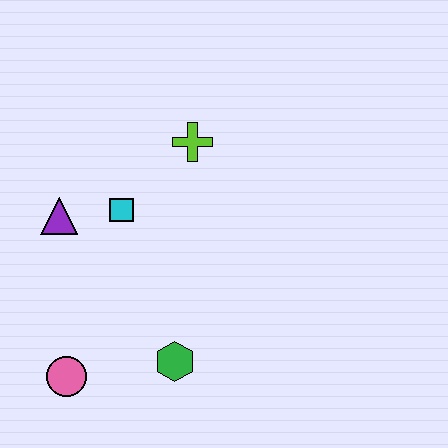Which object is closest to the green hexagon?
The pink circle is closest to the green hexagon.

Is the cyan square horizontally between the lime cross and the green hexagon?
No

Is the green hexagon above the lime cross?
No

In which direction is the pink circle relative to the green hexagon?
The pink circle is to the left of the green hexagon.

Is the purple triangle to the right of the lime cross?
No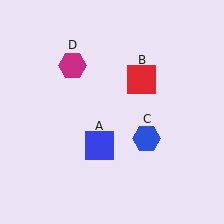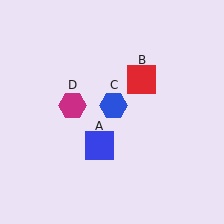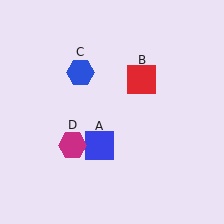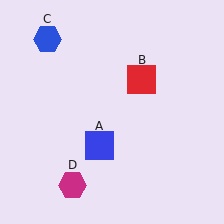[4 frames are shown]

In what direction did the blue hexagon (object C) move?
The blue hexagon (object C) moved up and to the left.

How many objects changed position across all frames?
2 objects changed position: blue hexagon (object C), magenta hexagon (object D).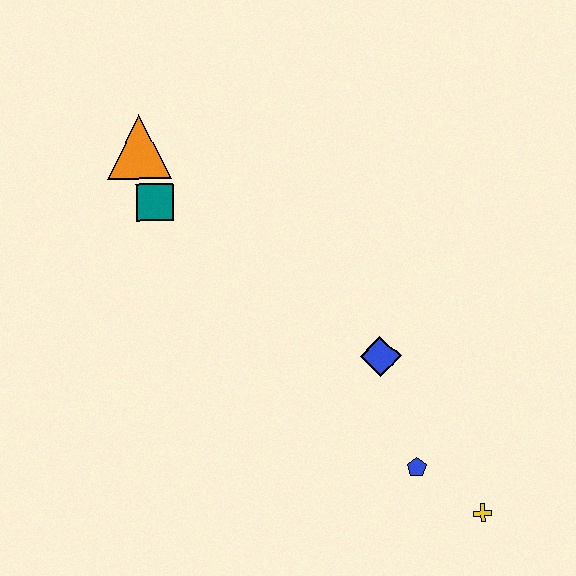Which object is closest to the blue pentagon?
The yellow cross is closest to the blue pentagon.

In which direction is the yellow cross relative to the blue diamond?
The yellow cross is below the blue diamond.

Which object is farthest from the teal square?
The yellow cross is farthest from the teal square.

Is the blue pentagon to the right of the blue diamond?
Yes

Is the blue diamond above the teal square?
No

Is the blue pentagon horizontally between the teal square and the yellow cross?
Yes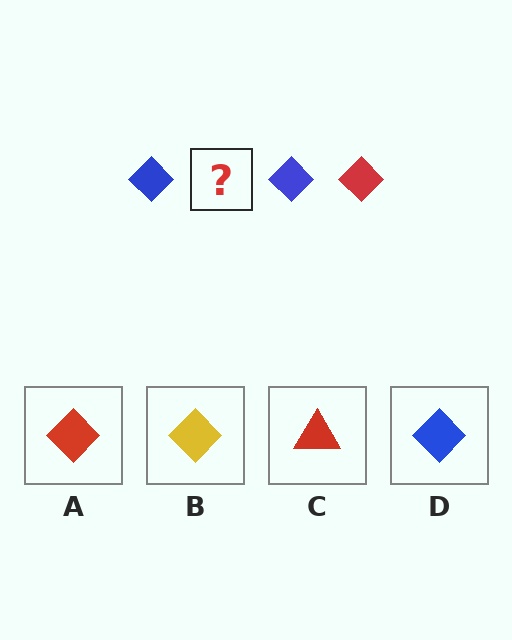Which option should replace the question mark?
Option A.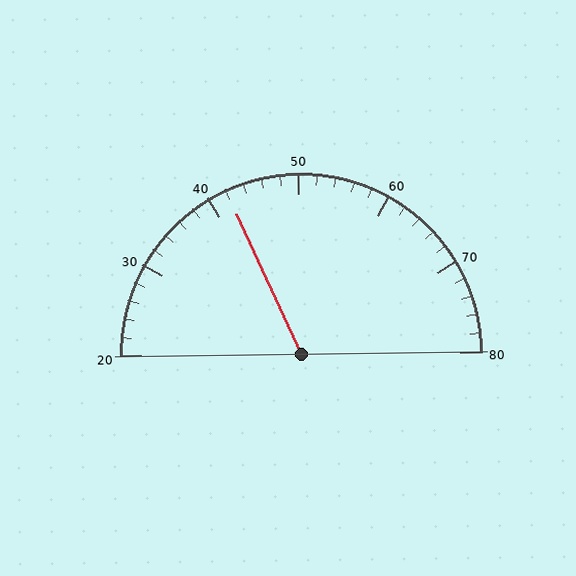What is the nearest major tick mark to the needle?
The nearest major tick mark is 40.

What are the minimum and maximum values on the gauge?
The gauge ranges from 20 to 80.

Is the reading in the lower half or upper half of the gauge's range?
The reading is in the lower half of the range (20 to 80).